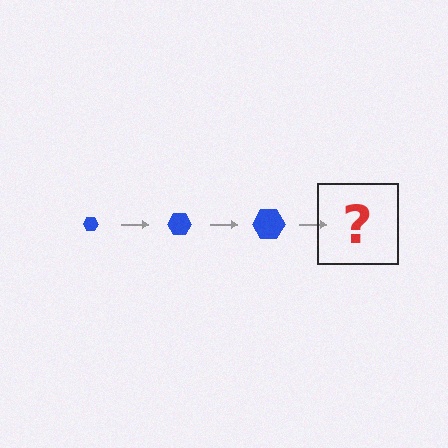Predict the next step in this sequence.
The next step is a blue hexagon, larger than the previous one.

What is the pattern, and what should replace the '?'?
The pattern is that the hexagon gets progressively larger each step. The '?' should be a blue hexagon, larger than the previous one.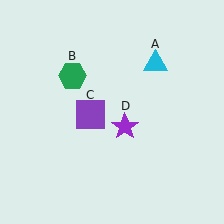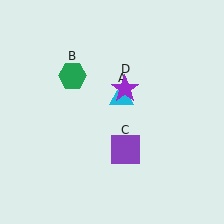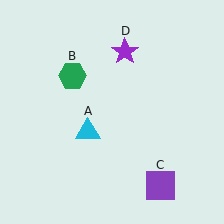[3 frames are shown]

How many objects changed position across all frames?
3 objects changed position: cyan triangle (object A), purple square (object C), purple star (object D).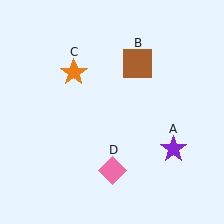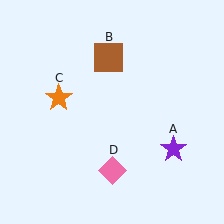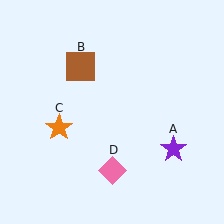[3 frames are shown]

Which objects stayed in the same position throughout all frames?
Purple star (object A) and pink diamond (object D) remained stationary.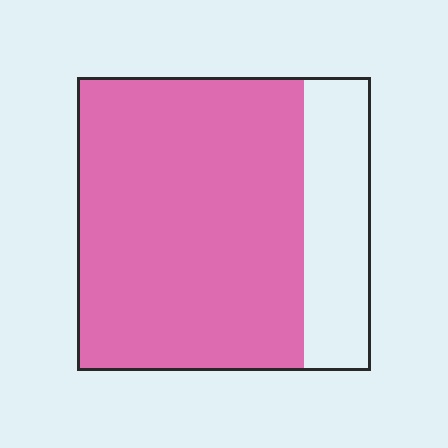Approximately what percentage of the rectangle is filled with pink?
Approximately 75%.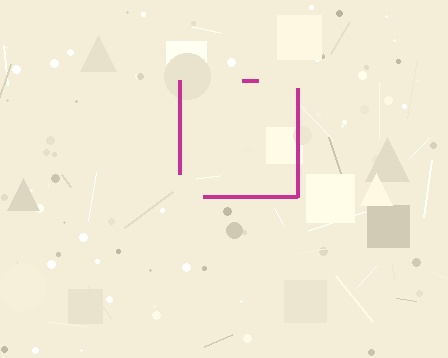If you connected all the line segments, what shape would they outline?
They would outline a square.